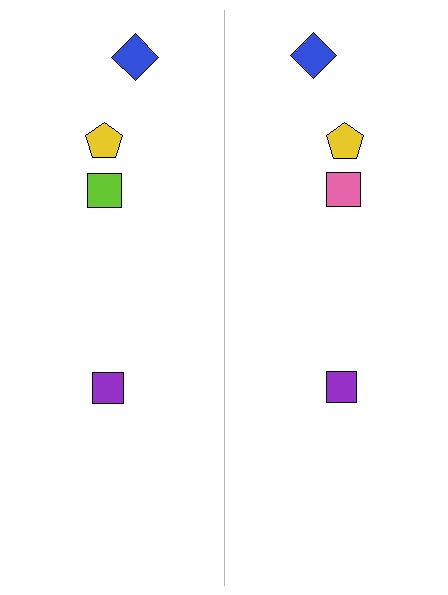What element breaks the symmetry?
The pink square on the right side breaks the symmetry — its mirror counterpart is lime.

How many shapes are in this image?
There are 8 shapes in this image.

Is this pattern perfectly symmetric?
No, the pattern is not perfectly symmetric. The pink square on the right side breaks the symmetry — its mirror counterpart is lime.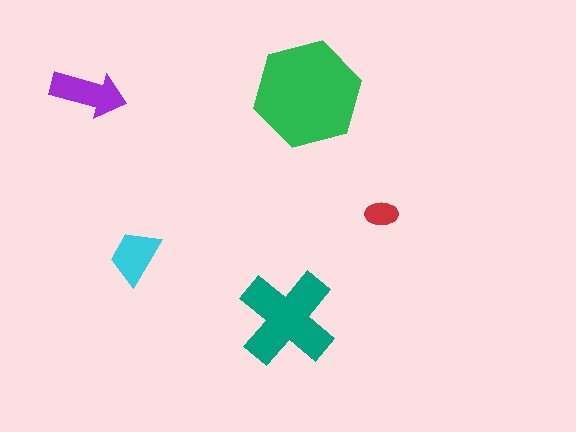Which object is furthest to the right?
The red ellipse is rightmost.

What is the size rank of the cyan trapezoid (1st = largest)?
4th.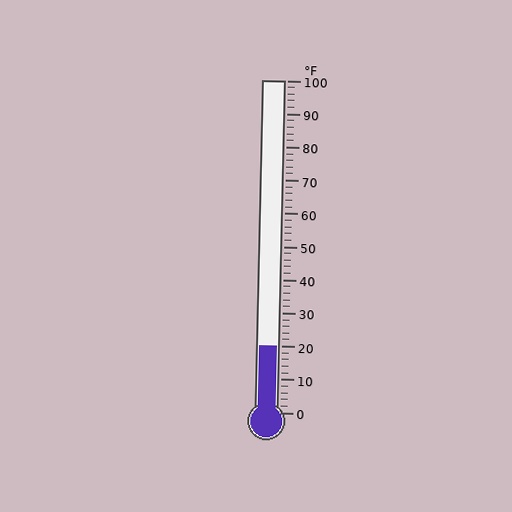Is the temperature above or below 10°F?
The temperature is above 10°F.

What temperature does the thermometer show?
The thermometer shows approximately 20°F.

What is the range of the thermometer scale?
The thermometer scale ranges from 0°F to 100°F.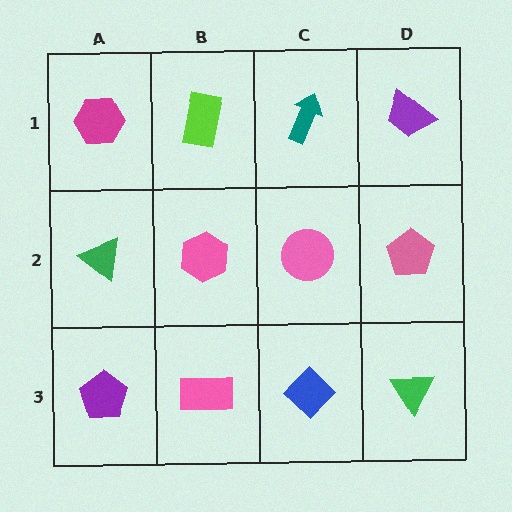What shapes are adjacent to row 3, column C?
A pink circle (row 2, column C), a pink rectangle (row 3, column B), a green triangle (row 3, column D).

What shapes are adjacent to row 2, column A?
A magenta hexagon (row 1, column A), a purple pentagon (row 3, column A), a pink hexagon (row 2, column B).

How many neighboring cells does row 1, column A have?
2.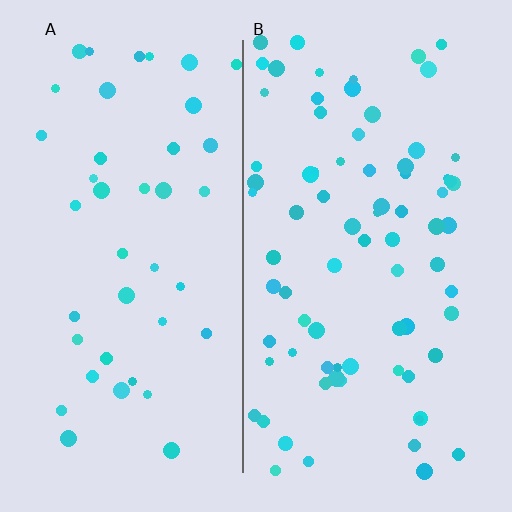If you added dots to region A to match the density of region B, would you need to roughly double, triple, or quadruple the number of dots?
Approximately double.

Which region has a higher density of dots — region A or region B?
B (the right).